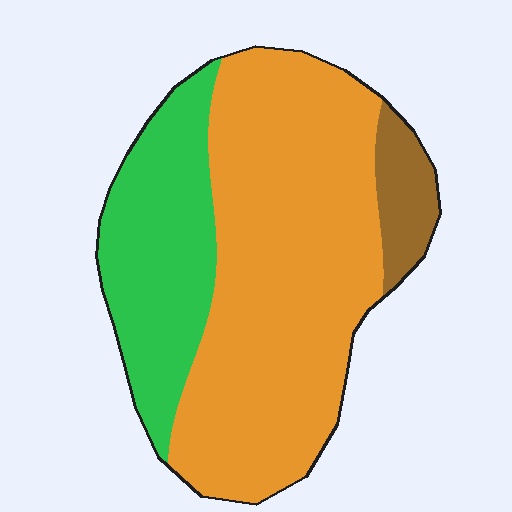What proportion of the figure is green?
Green takes up about one quarter (1/4) of the figure.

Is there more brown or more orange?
Orange.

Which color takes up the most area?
Orange, at roughly 65%.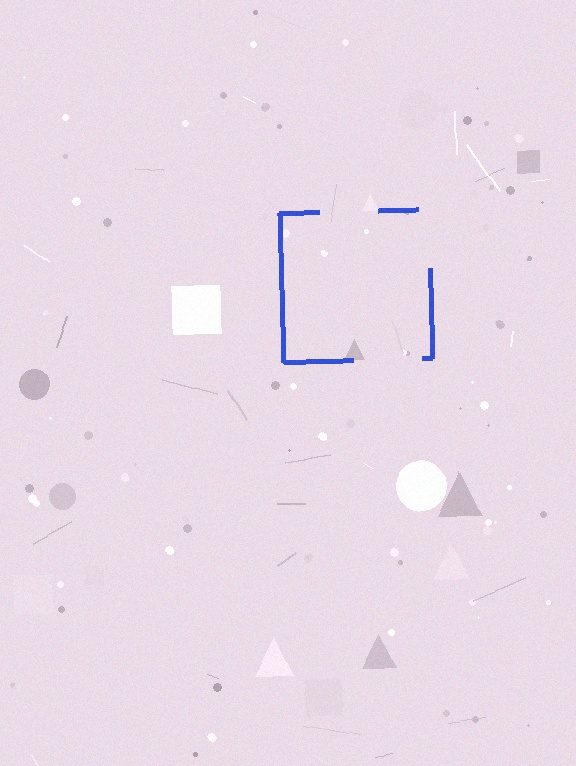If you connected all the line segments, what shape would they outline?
They would outline a square.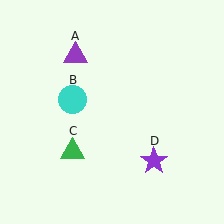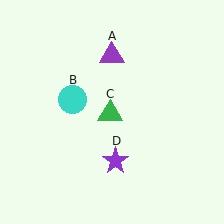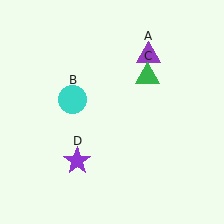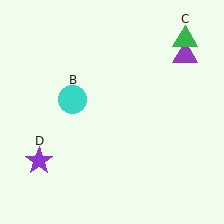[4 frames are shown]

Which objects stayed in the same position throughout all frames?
Cyan circle (object B) remained stationary.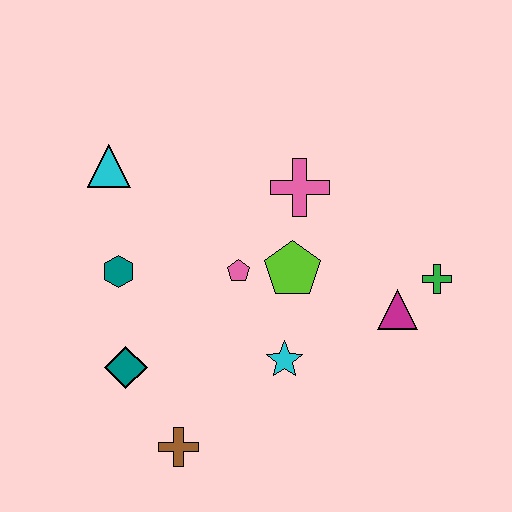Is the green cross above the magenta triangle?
Yes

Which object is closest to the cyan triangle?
The teal hexagon is closest to the cyan triangle.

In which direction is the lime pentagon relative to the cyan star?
The lime pentagon is above the cyan star.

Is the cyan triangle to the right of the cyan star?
No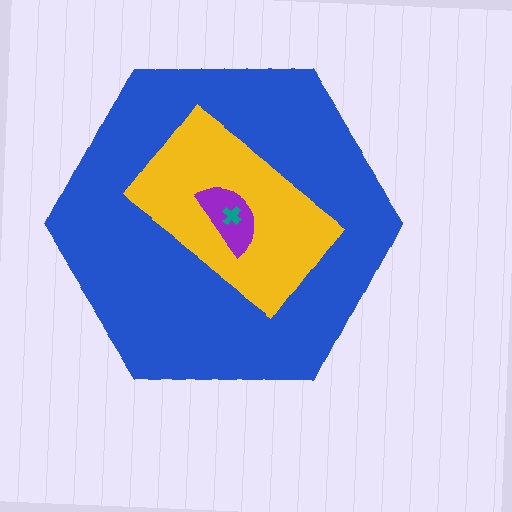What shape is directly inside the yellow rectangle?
The purple semicircle.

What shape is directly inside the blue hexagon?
The yellow rectangle.